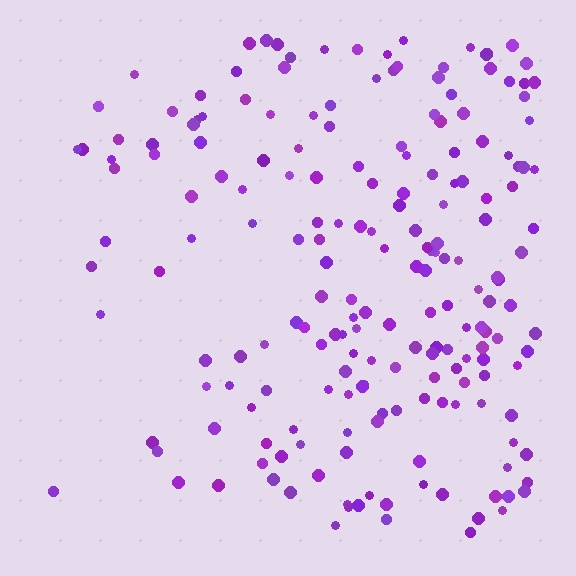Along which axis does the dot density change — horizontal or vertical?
Horizontal.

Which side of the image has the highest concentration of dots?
The right.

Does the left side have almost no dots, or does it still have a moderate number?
Still a moderate number, just noticeably fewer than the right.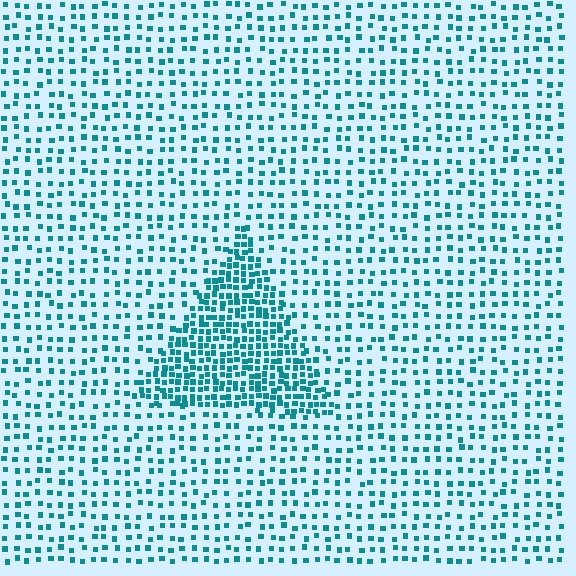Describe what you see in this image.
The image contains small teal elements arranged at two different densities. A triangle-shaped region is visible where the elements are more densely packed than the surrounding area.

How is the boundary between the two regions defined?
The boundary is defined by a change in element density (approximately 2.3x ratio). All elements are the same color, size, and shape.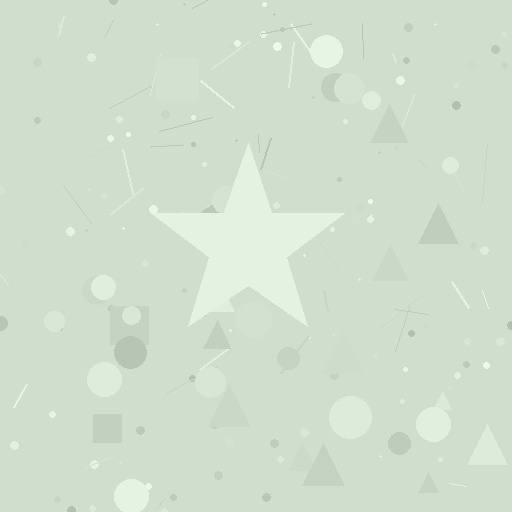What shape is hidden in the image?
A star is hidden in the image.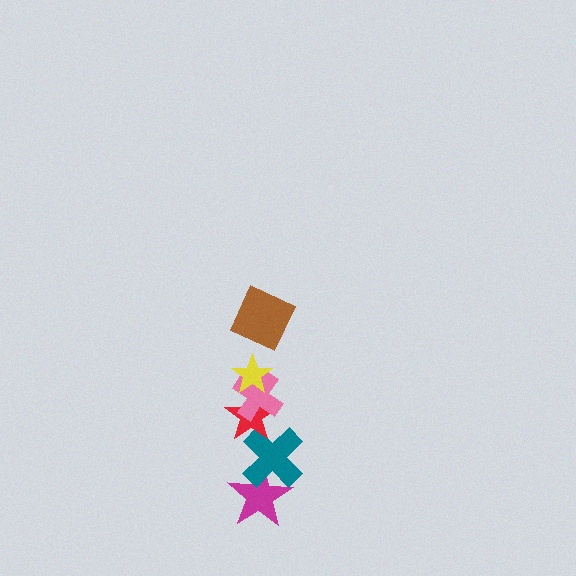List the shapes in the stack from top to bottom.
From top to bottom: the brown square, the yellow star, the pink cross, the red star, the teal cross, the magenta star.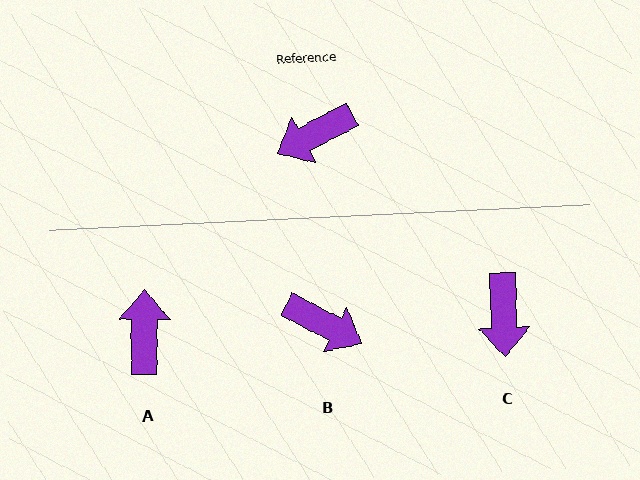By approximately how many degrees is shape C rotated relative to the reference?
Approximately 64 degrees counter-clockwise.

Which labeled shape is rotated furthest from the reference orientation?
B, about 124 degrees away.